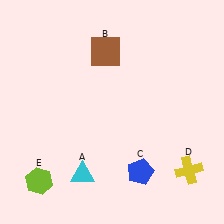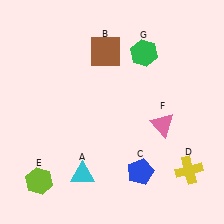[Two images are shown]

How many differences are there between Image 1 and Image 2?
There are 2 differences between the two images.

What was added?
A pink triangle (F), a green hexagon (G) were added in Image 2.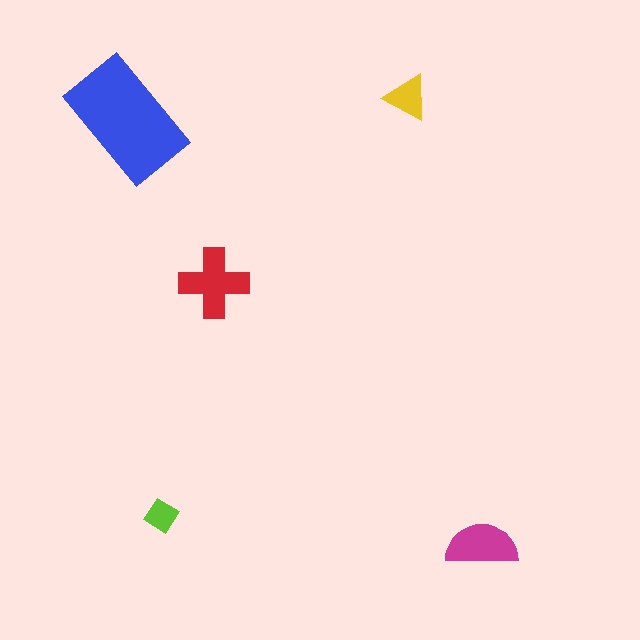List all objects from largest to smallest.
The blue rectangle, the red cross, the magenta semicircle, the yellow triangle, the lime diamond.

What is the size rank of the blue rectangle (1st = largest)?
1st.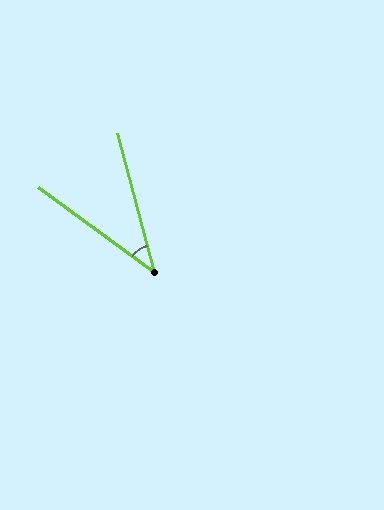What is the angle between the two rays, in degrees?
Approximately 39 degrees.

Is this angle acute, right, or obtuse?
It is acute.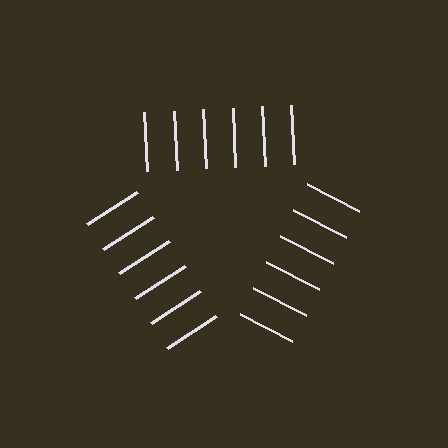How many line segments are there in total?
18 — 6 along each of the 3 edges.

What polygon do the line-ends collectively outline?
An illusory triangle — the line segments terminate on its edges but no continuous stroke is drawn.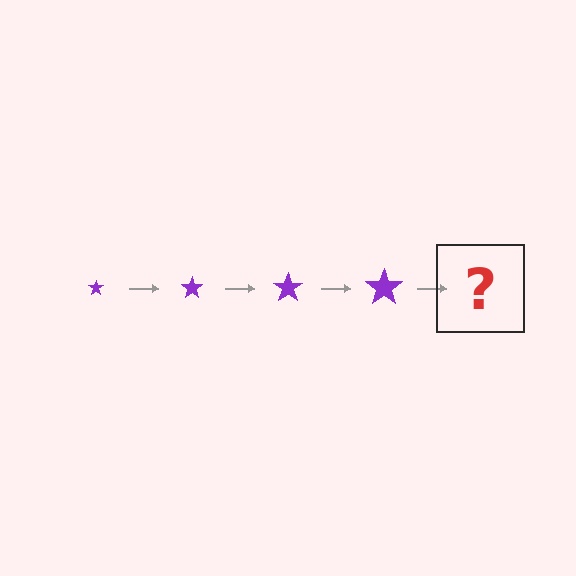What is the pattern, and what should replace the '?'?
The pattern is that the star gets progressively larger each step. The '?' should be a purple star, larger than the previous one.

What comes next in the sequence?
The next element should be a purple star, larger than the previous one.